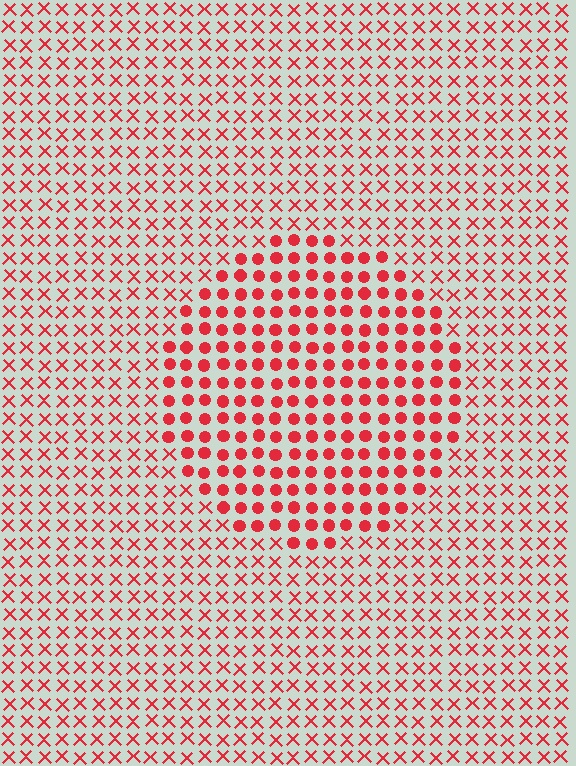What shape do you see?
I see a circle.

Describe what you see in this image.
The image is filled with small red elements arranged in a uniform grid. A circle-shaped region contains circles, while the surrounding area contains X marks. The boundary is defined purely by the change in element shape.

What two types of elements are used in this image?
The image uses circles inside the circle region and X marks outside it.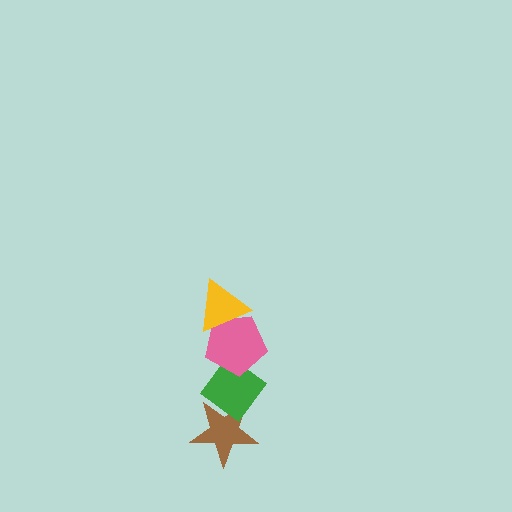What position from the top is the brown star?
The brown star is 4th from the top.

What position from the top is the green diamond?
The green diamond is 3rd from the top.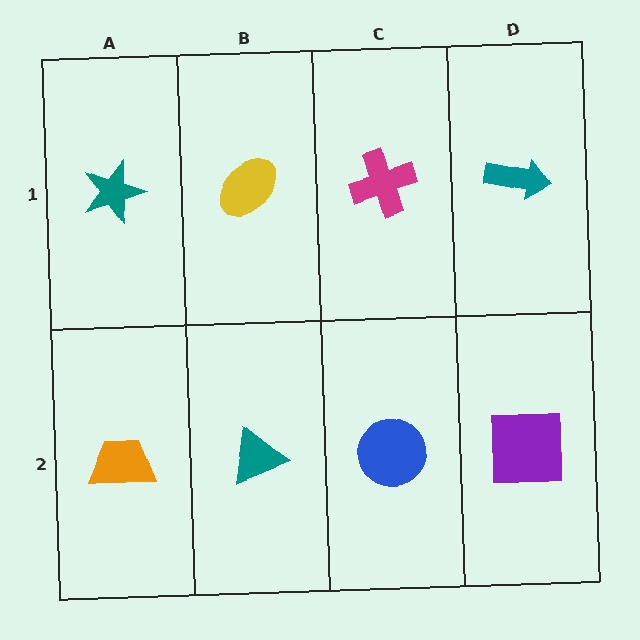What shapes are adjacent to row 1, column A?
An orange trapezoid (row 2, column A), a yellow ellipse (row 1, column B).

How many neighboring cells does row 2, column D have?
2.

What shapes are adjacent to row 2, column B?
A yellow ellipse (row 1, column B), an orange trapezoid (row 2, column A), a blue circle (row 2, column C).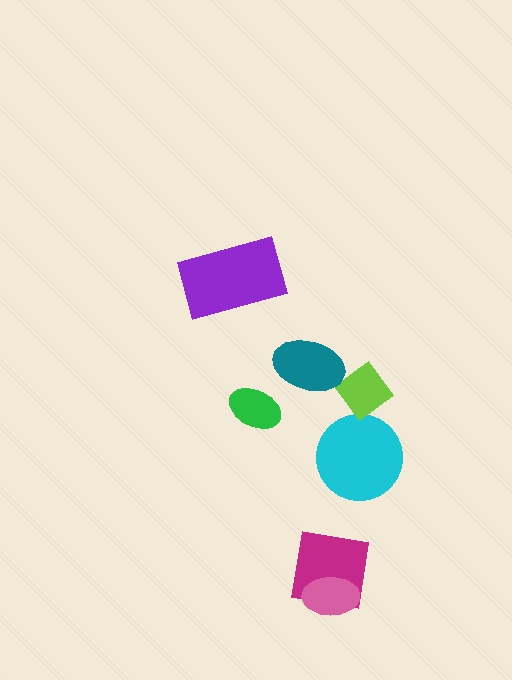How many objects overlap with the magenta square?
1 object overlaps with the magenta square.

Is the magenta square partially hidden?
Yes, it is partially covered by another shape.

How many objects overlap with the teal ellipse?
0 objects overlap with the teal ellipse.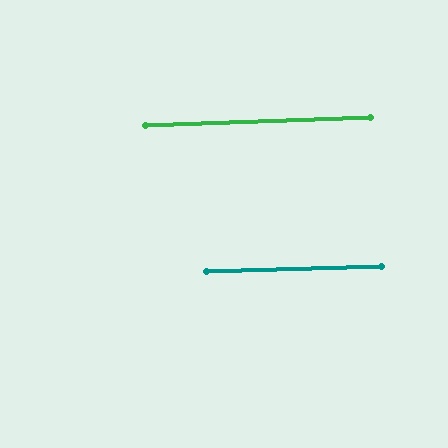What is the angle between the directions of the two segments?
Approximately 0 degrees.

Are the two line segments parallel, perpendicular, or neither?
Parallel — their directions differ by only 0.4°.